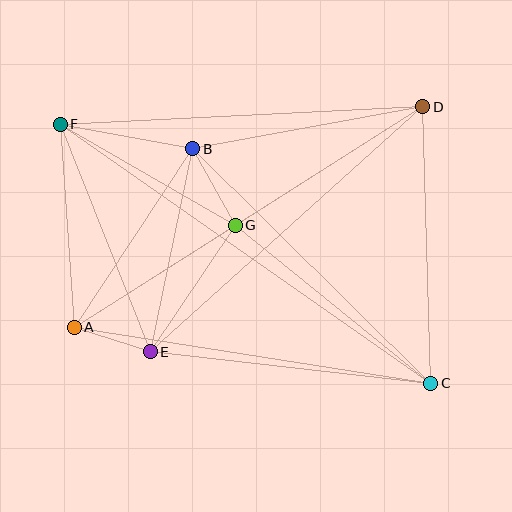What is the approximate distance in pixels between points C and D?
The distance between C and D is approximately 277 pixels.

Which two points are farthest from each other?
Points C and F are farthest from each other.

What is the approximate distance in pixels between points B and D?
The distance between B and D is approximately 234 pixels.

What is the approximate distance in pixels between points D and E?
The distance between D and E is approximately 366 pixels.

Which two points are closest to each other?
Points A and E are closest to each other.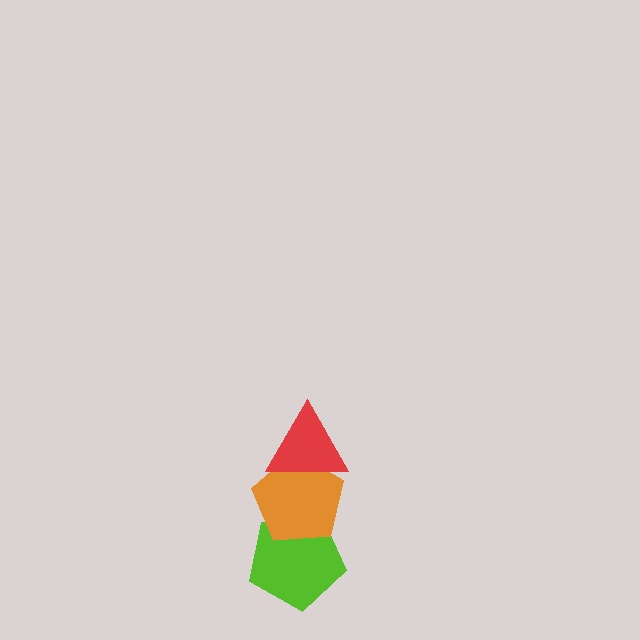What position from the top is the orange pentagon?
The orange pentagon is 2nd from the top.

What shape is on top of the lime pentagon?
The orange pentagon is on top of the lime pentagon.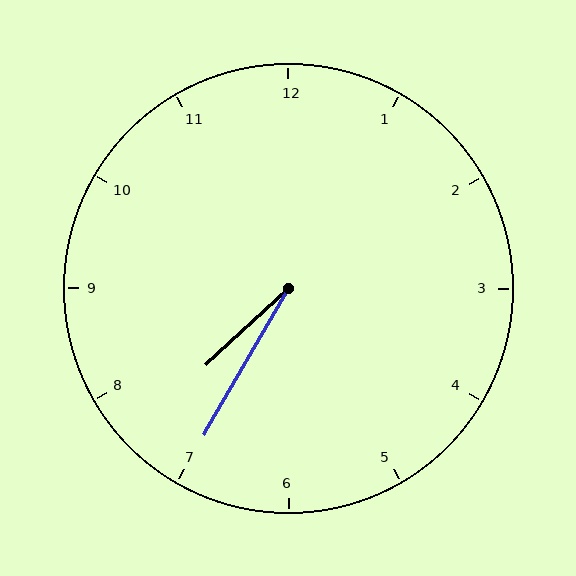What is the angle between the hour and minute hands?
Approximately 18 degrees.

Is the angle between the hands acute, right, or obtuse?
It is acute.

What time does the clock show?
7:35.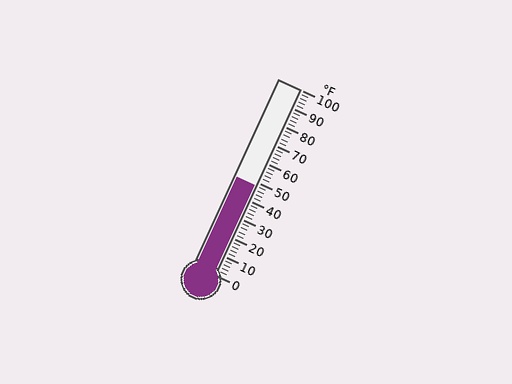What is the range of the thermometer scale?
The thermometer scale ranges from 0°F to 100°F.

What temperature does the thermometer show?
The thermometer shows approximately 48°F.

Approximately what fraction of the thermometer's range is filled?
The thermometer is filled to approximately 50% of its range.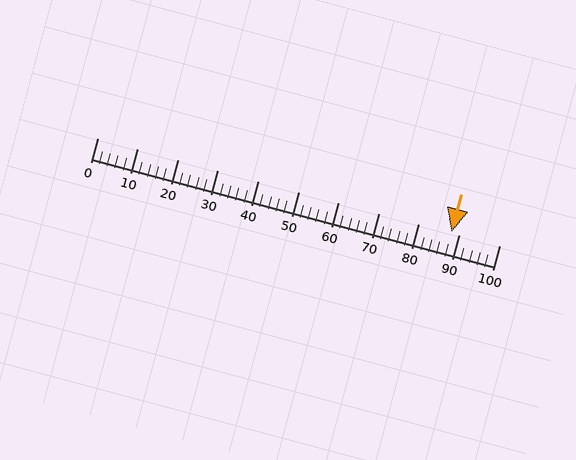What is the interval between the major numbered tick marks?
The major tick marks are spaced 10 units apart.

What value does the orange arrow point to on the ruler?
The orange arrow points to approximately 88.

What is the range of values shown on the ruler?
The ruler shows values from 0 to 100.